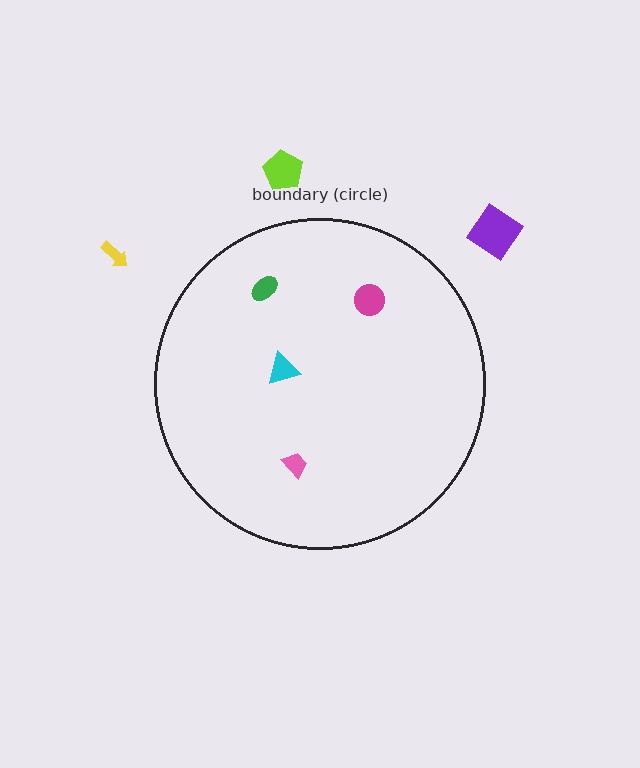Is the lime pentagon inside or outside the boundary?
Outside.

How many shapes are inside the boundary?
4 inside, 3 outside.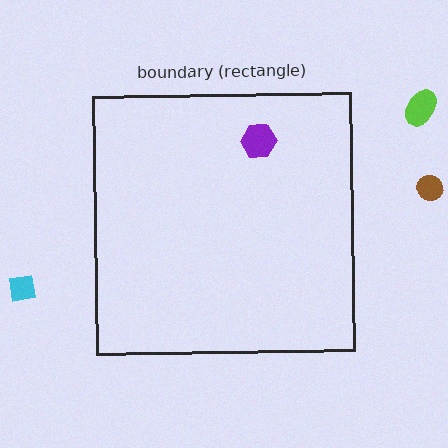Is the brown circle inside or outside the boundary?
Outside.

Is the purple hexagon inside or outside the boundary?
Inside.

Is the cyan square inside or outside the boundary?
Outside.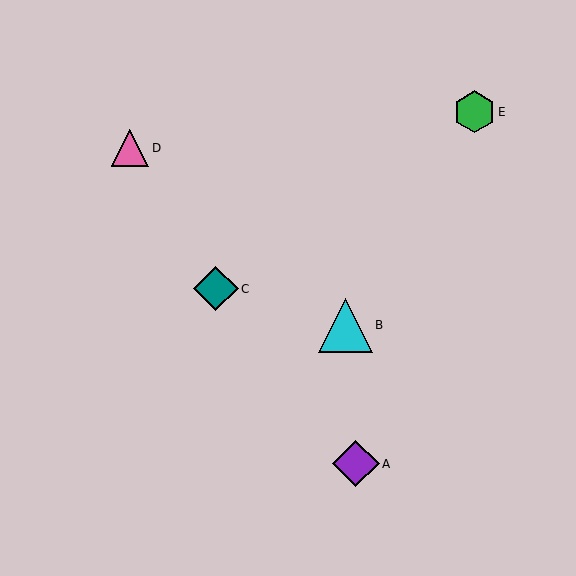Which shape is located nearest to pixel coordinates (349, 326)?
The cyan triangle (labeled B) at (345, 325) is nearest to that location.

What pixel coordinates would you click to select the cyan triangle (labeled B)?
Click at (345, 325) to select the cyan triangle B.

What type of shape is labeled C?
Shape C is a teal diamond.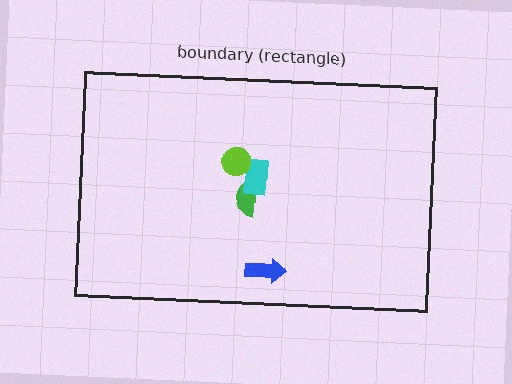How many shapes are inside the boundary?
4 inside, 0 outside.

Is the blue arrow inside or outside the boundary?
Inside.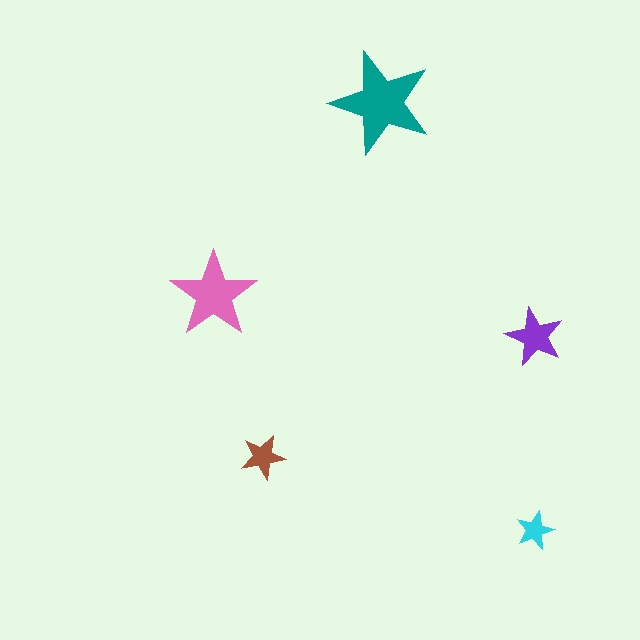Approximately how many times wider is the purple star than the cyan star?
About 1.5 times wider.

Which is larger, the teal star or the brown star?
The teal one.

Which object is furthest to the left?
The pink star is leftmost.